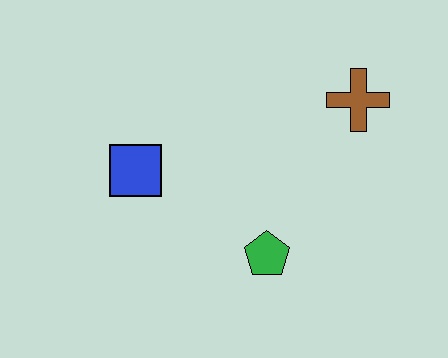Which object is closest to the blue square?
The green pentagon is closest to the blue square.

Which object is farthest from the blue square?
The brown cross is farthest from the blue square.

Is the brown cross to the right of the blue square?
Yes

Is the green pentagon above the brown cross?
No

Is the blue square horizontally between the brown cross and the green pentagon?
No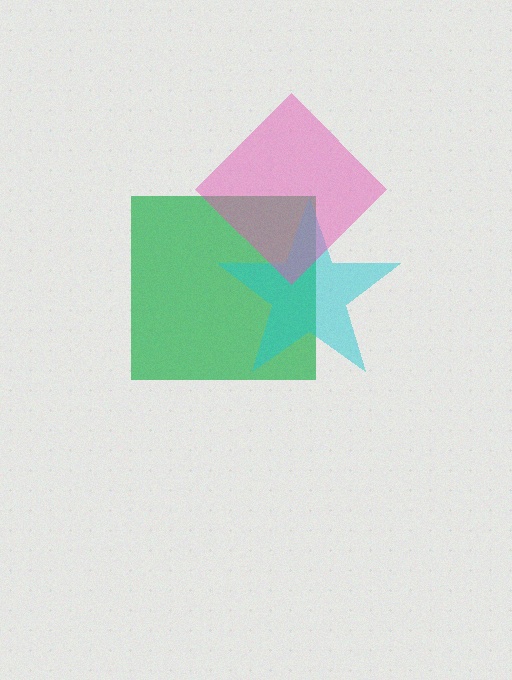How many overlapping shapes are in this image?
There are 3 overlapping shapes in the image.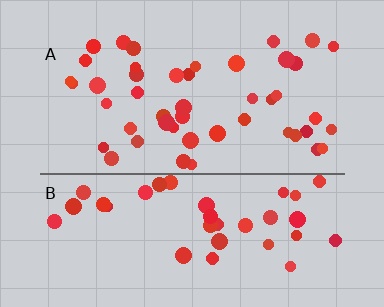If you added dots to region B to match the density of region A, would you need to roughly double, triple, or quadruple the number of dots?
Approximately double.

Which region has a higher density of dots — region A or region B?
A (the top).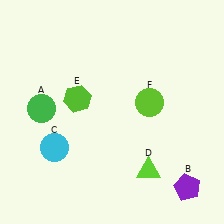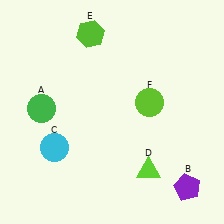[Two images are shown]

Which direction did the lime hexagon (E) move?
The lime hexagon (E) moved up.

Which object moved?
The lime hexagon (E) moved up.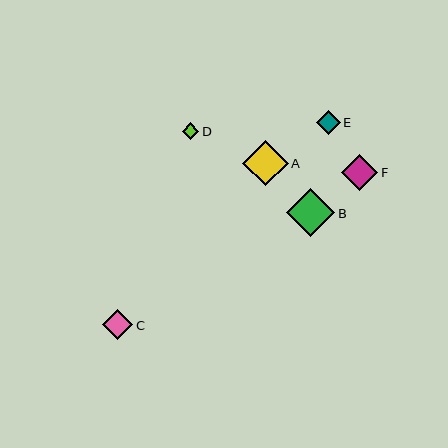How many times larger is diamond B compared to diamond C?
Diamond B is approximately 1.6 times the size of diamond C.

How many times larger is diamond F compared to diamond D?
Diamond F is approximately 2.2 times the size of diamond D.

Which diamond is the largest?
Diamond B is the largest with a size of approximately 49 pixels.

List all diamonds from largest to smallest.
From largest to smallest: B, A, F, C, E, D.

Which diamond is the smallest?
Diamond D is the smallest with a size of approximately 17 pixels.